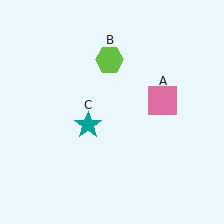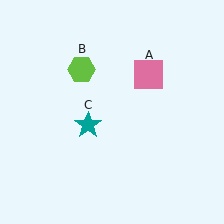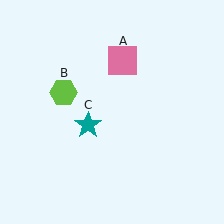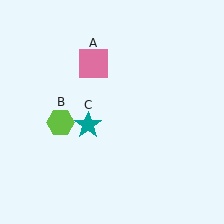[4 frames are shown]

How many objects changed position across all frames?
2 objects changed position: pink square (object A), lime hexagon (object B).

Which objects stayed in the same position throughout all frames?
Teal star (object C) remained stationary.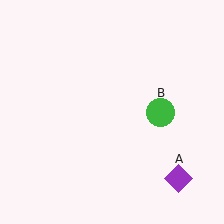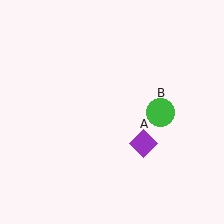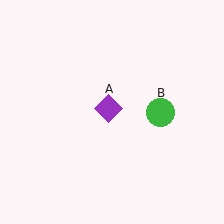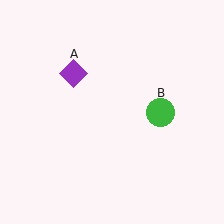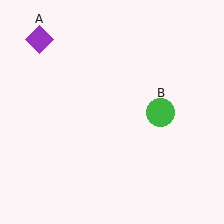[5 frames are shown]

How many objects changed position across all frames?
1 object changed position: purple diamond (object A).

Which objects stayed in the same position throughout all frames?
Green circle (object B) remained stationary.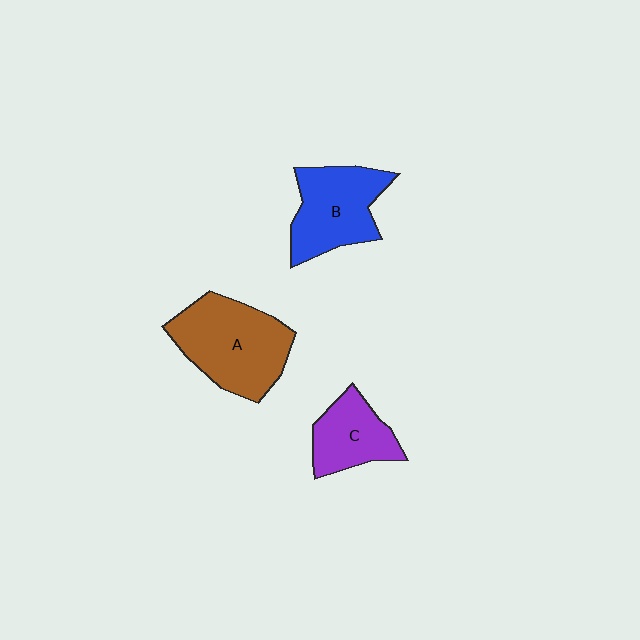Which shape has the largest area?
Shape A (brown).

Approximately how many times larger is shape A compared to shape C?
Approximately 1.7 times.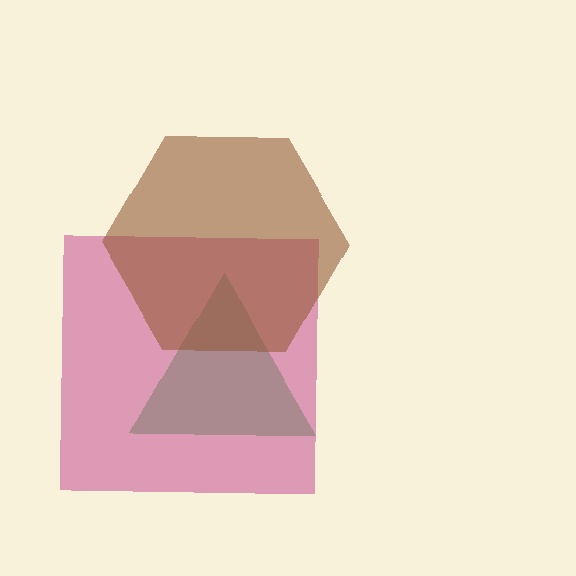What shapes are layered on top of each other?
The layered shapes are: a green triangle, a magenta square, a brown hexagon.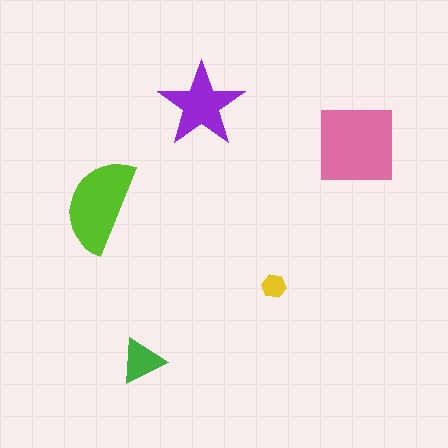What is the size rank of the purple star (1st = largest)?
3rd.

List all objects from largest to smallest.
The pink square, the lime semicircle, the purple star, the green triangle, the yellow hexagon.